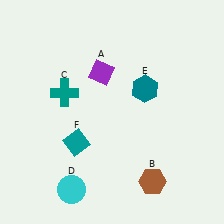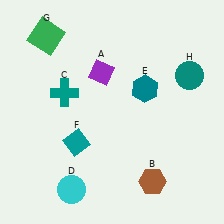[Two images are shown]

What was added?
A green square (G), a teal circle (H) were added in Image 2.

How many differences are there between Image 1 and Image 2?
There are 2 differences between the two images.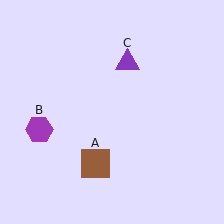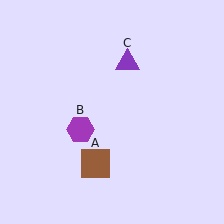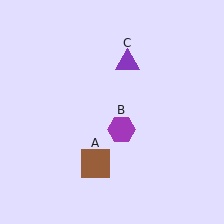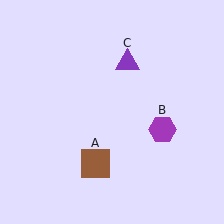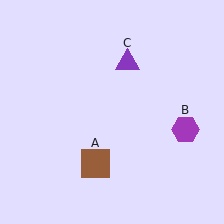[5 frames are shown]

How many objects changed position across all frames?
1 object changed position: purple hexagon (object B).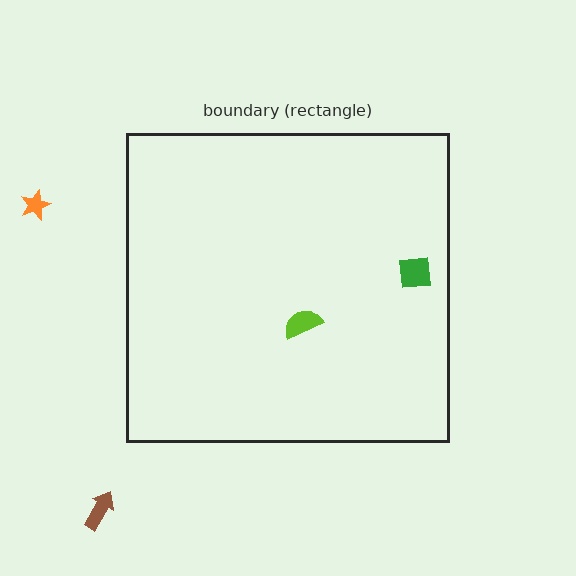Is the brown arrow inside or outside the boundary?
Outside.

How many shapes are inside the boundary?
2 inside, 2 outside.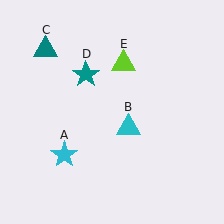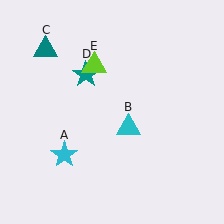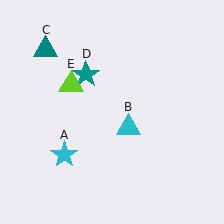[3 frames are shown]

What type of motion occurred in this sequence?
The lime triangle (object E) rotated counterclockwise around the center of the scene.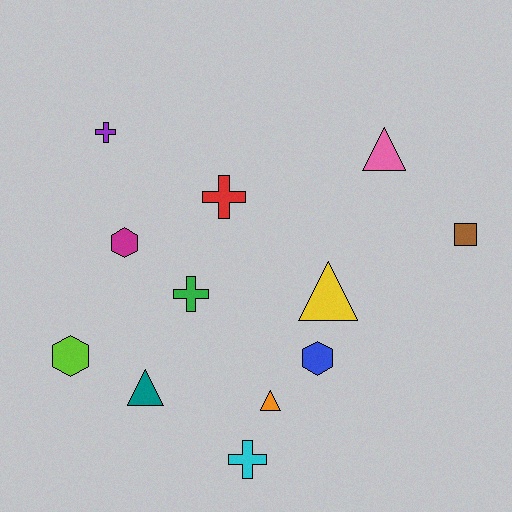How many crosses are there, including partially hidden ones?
There are 4 crosses.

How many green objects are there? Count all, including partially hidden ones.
There is 1 green object.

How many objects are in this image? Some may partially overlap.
There are 12 objects.